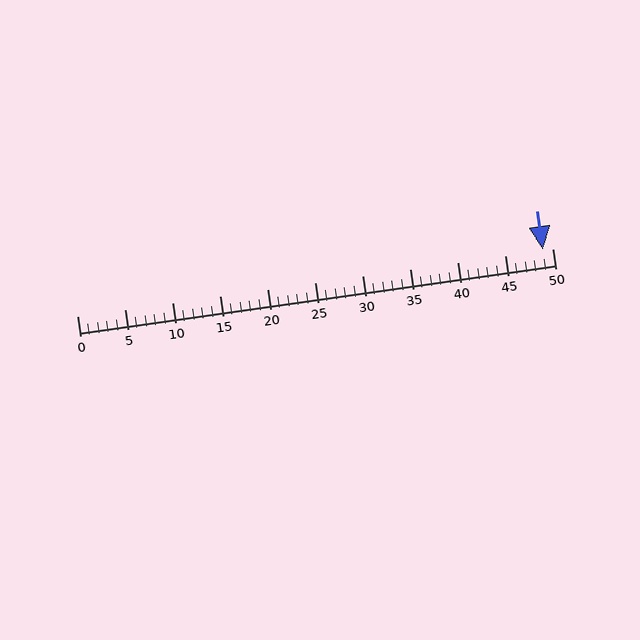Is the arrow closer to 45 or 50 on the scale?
The arrow is closer to 50.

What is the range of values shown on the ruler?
The ruler shows values from 0 to 50.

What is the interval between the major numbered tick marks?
The major tick marks are spaced 5 units apart.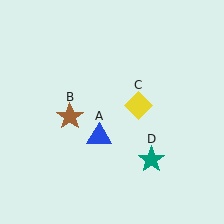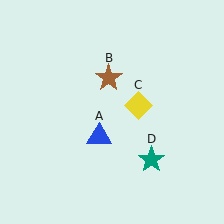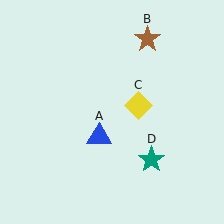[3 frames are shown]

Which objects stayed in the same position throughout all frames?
Blue triangle (object A) and yellow diamond (object C) and teal star (object D) remained stationary.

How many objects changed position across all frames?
1 object changed position: brown star (object B).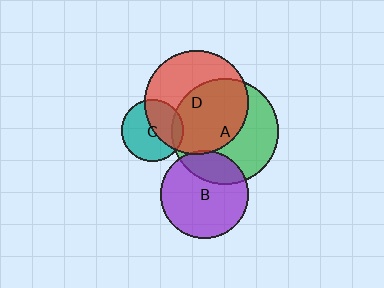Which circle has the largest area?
Circle A (green).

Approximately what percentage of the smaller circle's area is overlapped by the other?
Approximately 25%.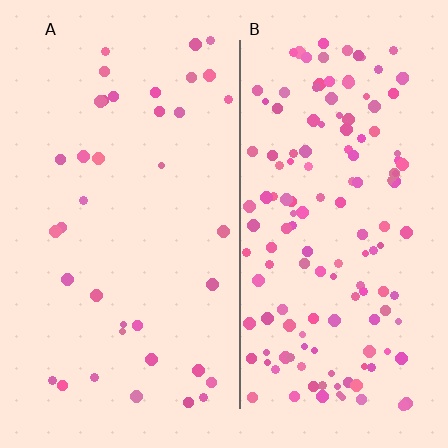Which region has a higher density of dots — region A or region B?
B (the right).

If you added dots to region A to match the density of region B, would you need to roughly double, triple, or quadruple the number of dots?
Approximately quadruple.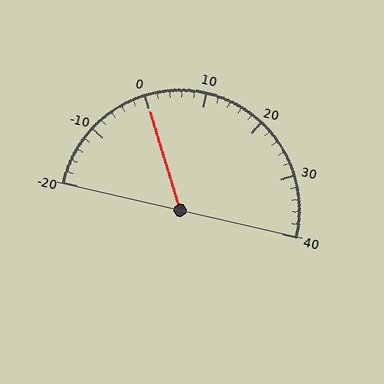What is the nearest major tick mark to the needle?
The nearest major tick mark is 0.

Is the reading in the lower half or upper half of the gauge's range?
The reading is in the lower half of the range (-20 to 40).